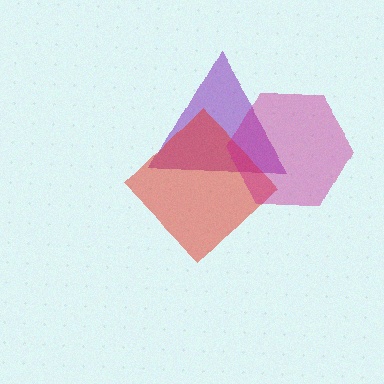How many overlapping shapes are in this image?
There are 3 overlapping shapes in the image.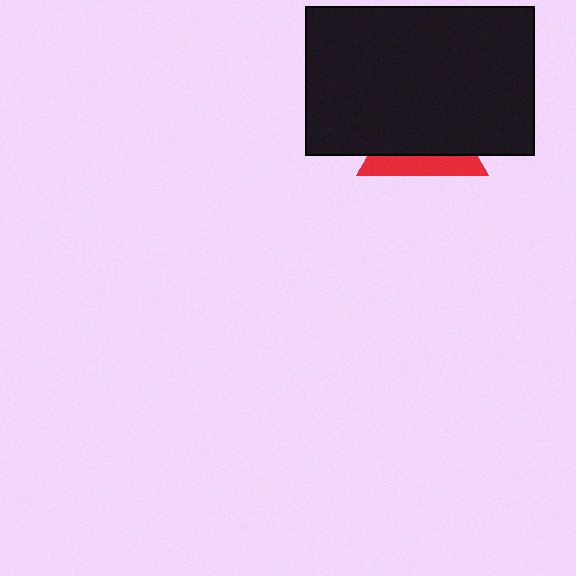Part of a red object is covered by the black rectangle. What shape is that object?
It is a triangle.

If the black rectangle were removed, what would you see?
You would see the complete red triangle.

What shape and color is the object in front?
The object in front is a black rectangle.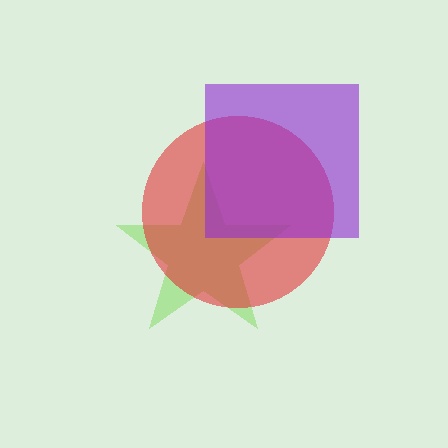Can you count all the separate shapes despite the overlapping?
Yes, there are 3 separate shapes.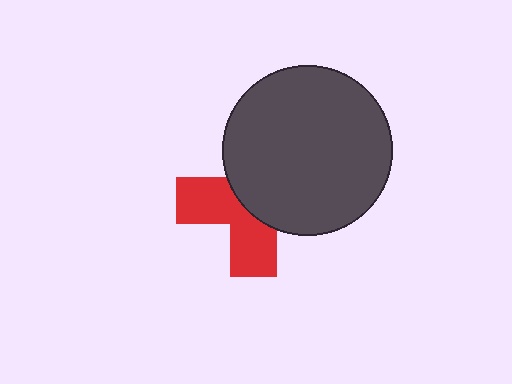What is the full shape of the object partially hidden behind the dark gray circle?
The partially hidden object is a red cross.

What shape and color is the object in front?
The object in front is a dark gray circle.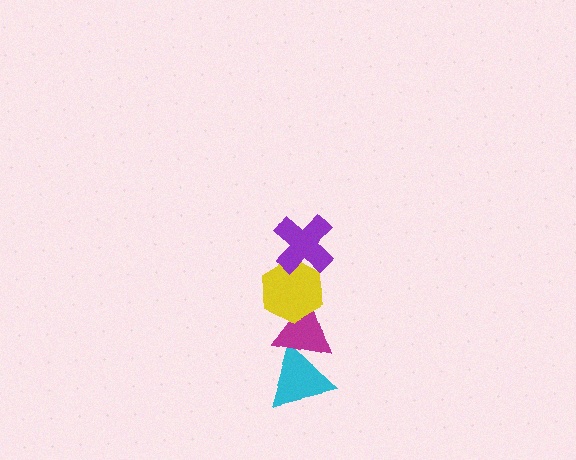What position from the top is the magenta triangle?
The magenta triangle is 3rd from the top.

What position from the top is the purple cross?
The purple cross is 1st from the top.